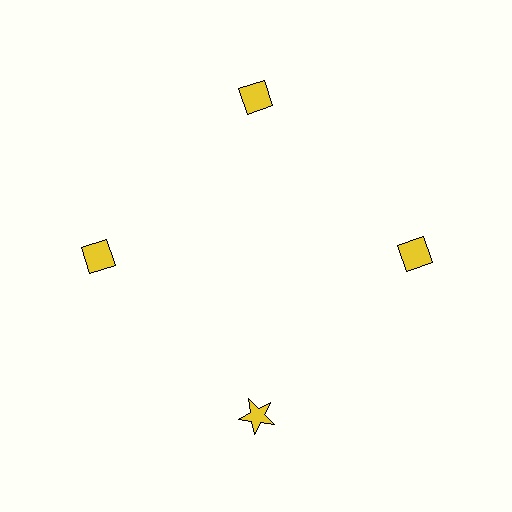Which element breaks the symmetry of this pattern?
The yellow star at roughly the 6 o'clock position breaks the symmetry. All other shapes are yellow diamonds.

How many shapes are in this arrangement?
There are 4 shapes arranged in a ring pattern.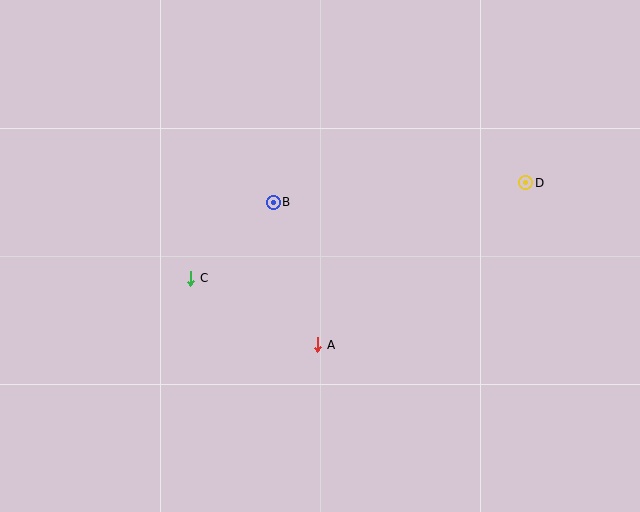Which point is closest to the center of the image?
Point B at (273, 202) is closest to the center.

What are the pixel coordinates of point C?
Point C is at (191, 278).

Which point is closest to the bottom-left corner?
Point C is closest to the bottom-left corner.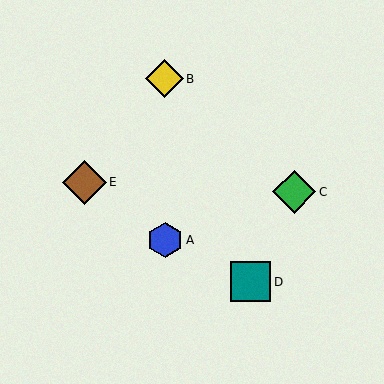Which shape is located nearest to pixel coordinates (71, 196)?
The brown diamond (labeled E) at (85, 182) is nearest to that location.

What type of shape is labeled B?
Shape B is a yellow diamond.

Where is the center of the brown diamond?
The center of the brown diamond is at (85, 182).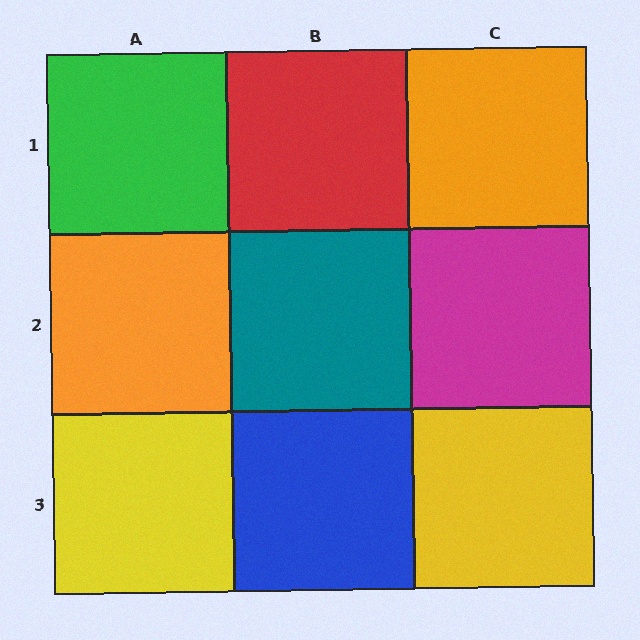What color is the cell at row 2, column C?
Magenta.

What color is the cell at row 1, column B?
Red.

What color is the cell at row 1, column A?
Green.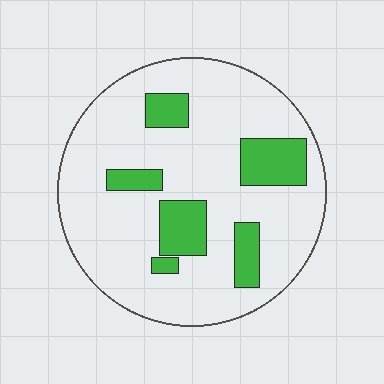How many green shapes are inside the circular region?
6.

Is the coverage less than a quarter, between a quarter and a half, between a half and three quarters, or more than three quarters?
Less than a quarter.